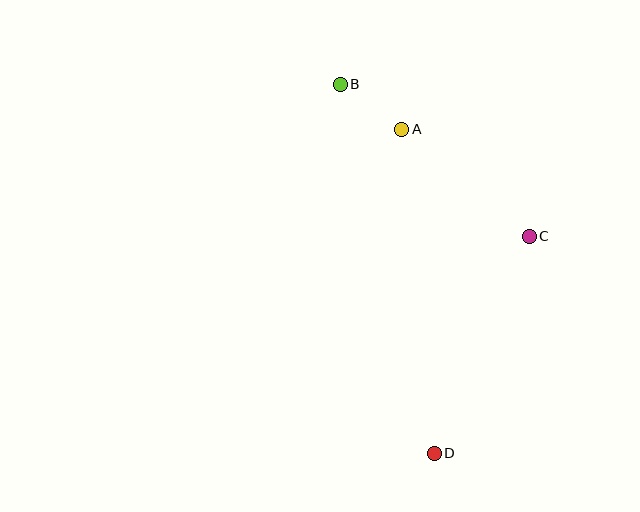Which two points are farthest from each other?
Points B and D are farthest from each other.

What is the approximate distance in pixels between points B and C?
The distance between B and C is approximately 243 pixels.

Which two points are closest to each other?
Points A and B are closest to each other.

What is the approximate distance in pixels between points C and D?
The distance between C and D is approximately 237 pixels.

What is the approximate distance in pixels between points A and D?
The distance between A and D is approximately 326 pixels.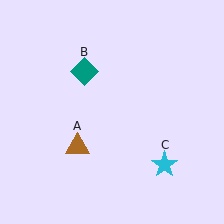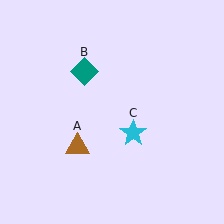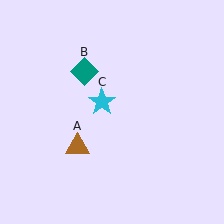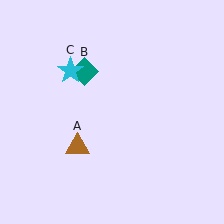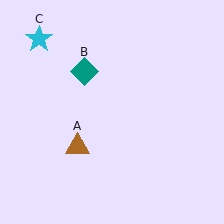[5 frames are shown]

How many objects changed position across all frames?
1 object changed position: cyan star (object C).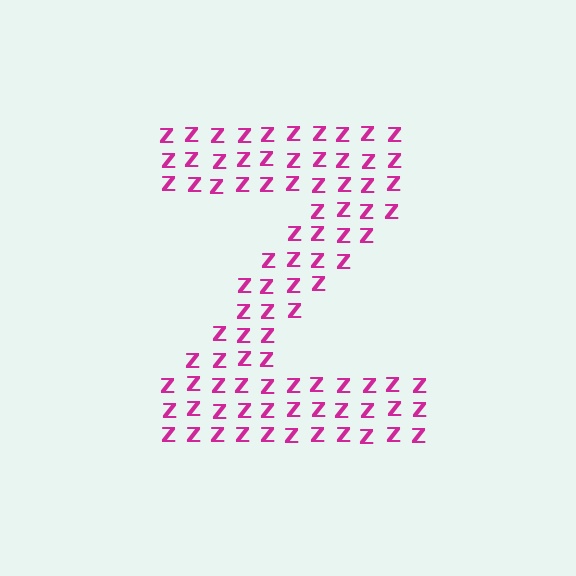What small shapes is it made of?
It is made of small letter Z's.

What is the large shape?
The large shape is the letter Z.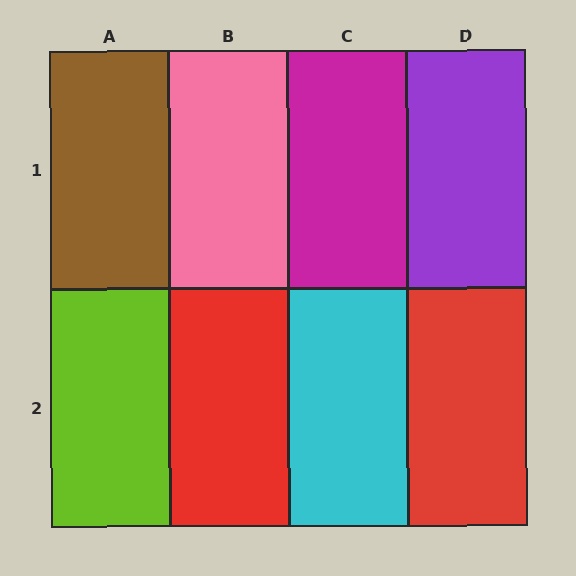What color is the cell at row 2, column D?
Red.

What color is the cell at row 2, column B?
Red.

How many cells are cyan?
1 cell is cyan.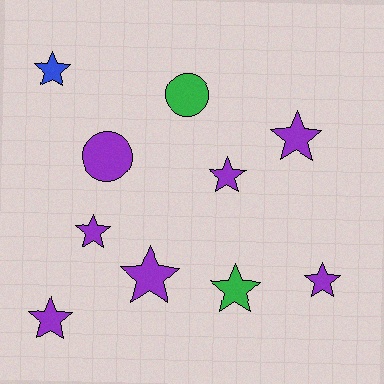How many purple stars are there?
There are 6 purple stars.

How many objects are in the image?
There are 10 objects.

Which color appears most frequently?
Purple, with 7 objects.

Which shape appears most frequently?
Star, with 8 objects.